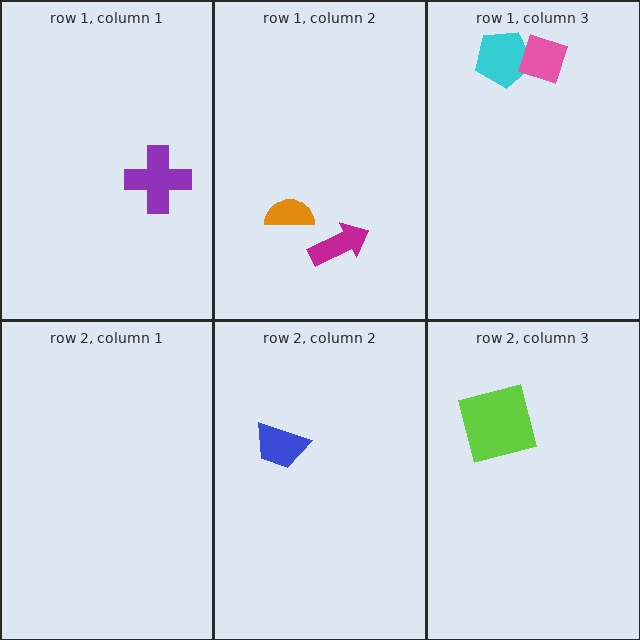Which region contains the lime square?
The row 2, column 3 region.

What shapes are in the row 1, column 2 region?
The magenta arrow, the orange semicircle.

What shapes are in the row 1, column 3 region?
The cyan pentagon, the pink diamond.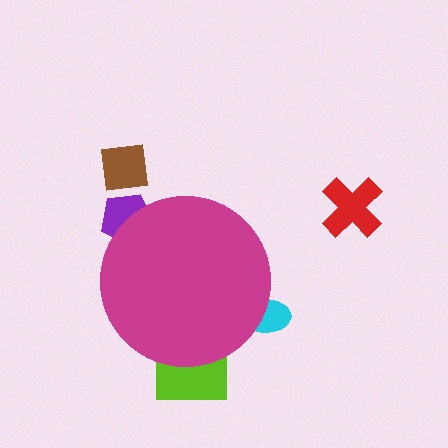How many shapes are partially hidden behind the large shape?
3 shapes are partially hidden.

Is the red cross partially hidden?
No, the red cross is fully visible.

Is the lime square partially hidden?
Yes, the lime square is partially hidden behind the magenta circle.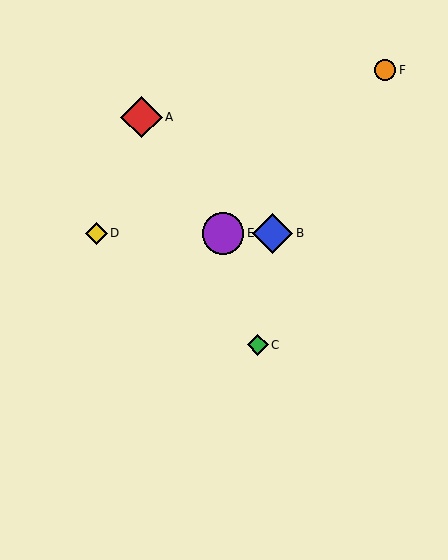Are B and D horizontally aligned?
Yes, both are at y≈233.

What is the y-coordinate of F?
Object F is at y≈70.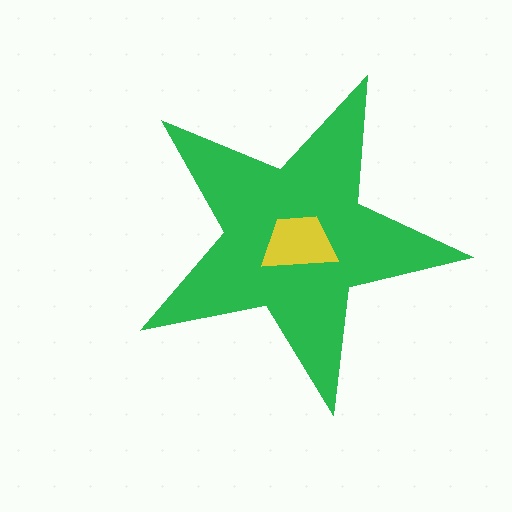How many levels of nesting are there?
2.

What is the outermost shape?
The green star.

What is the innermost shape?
The yellow trapezoid.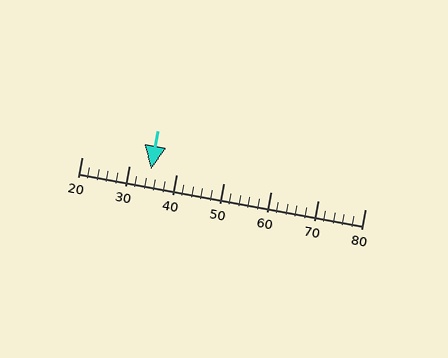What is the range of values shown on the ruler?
The ruler shows values from 20 to 80.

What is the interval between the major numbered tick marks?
The major tick marks are spaced 10 units apart.